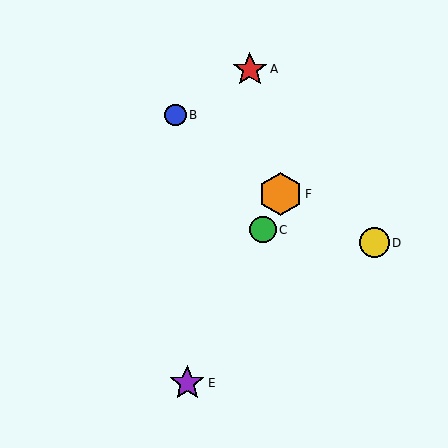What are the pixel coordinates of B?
Object B is at (175, 115).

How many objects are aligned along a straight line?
3 objects (C, E, F) are aligned along a straight line.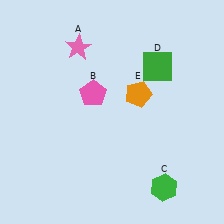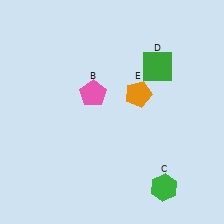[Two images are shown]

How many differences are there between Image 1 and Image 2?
There is 1 difference between the two images.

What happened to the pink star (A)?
The pink star (A) was removed in Image 2. It was in the top-left area of Image 1.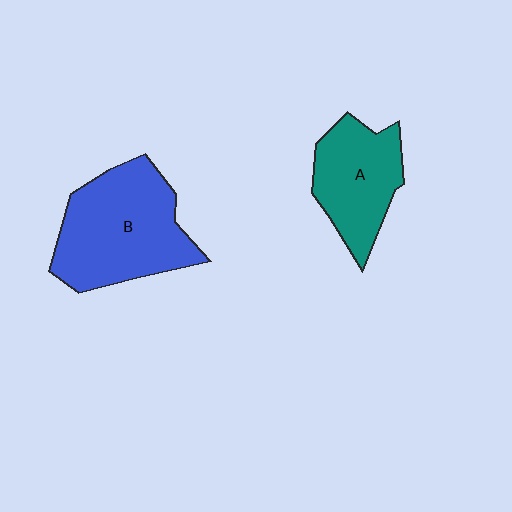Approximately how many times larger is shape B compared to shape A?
Approximately 1.5 times.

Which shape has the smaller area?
Shape A (teal).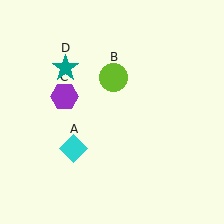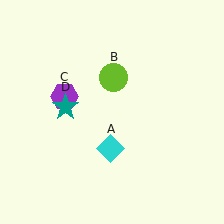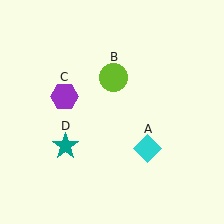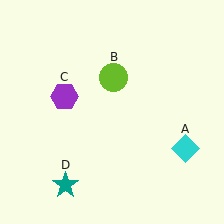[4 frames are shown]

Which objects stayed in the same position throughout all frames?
Lime circle (object B) and purple hexagon (object C) remained stationary.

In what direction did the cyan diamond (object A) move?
The cyan diamond (object A) moved right.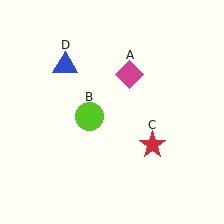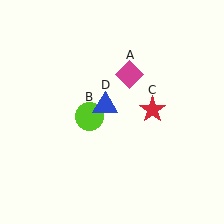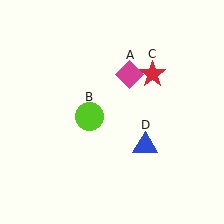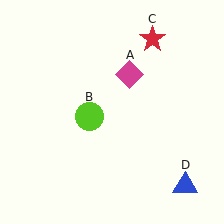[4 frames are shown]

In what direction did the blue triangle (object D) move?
The blue triangle (object D) moved down and to the right.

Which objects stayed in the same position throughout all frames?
Magenta diamond (object A) and lime circle (object B) remained stationary.